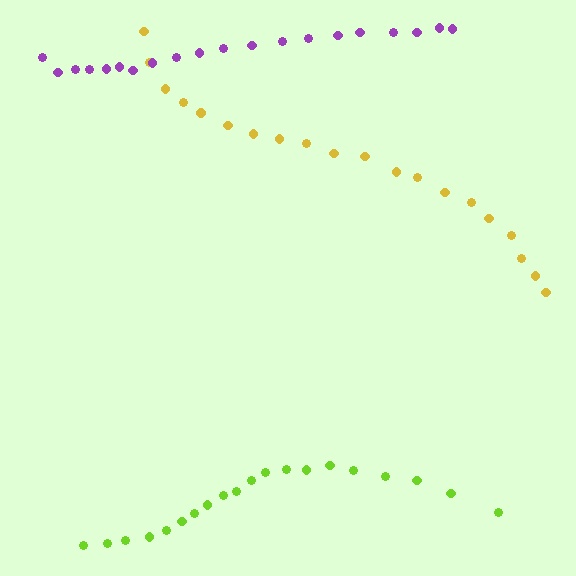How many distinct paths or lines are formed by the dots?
There are 3 distinct paths.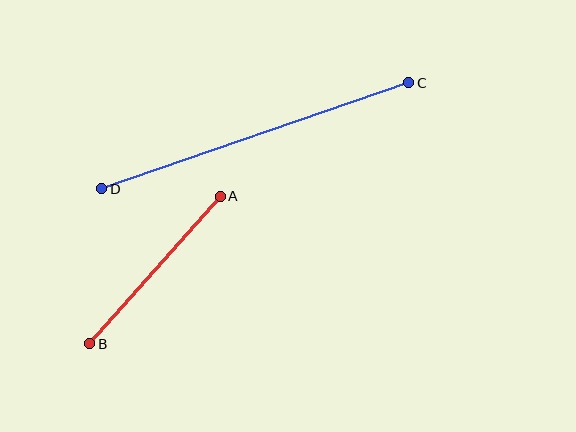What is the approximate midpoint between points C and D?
The midpoint is at approximately (255, 136) pixels.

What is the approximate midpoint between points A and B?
The midpoint is at approximately (155, 270) pixels.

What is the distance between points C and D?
The distance is approximately 325 pixels.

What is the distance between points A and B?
The distance is approximately 197 pixels.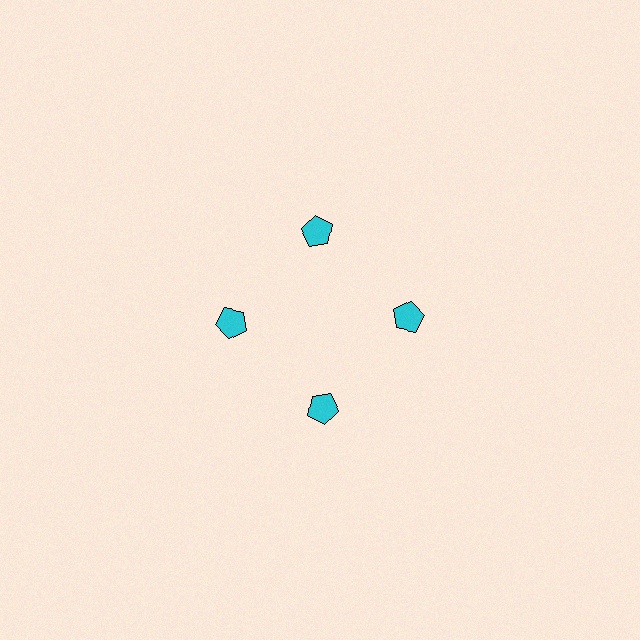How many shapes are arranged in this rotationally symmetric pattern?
There are 4 shapes, arranged in 4 groups of 1.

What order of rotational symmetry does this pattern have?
This pattern has 4-fold rotational symmetry.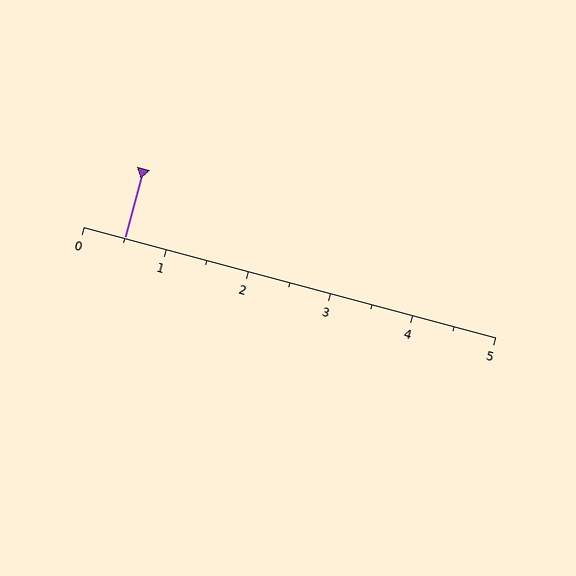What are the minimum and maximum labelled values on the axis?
The axis runs from 0 to 5.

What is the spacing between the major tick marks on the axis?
The major ticks are spaced 1 apart.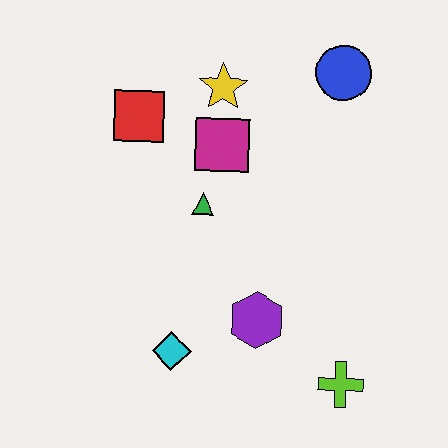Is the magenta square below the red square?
Yes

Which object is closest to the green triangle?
The magenta square is closest to the green triangle.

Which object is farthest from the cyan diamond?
The blue circle is farthest from the cyan diamond.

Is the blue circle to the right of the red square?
Yes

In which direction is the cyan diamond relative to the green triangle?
The cyan diamond is below the green triangle.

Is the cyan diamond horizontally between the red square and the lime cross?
Yes